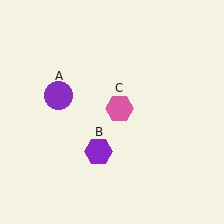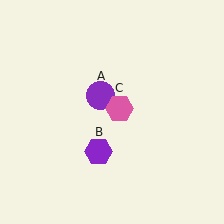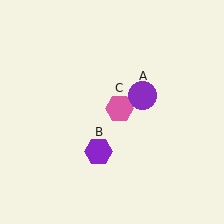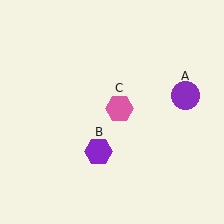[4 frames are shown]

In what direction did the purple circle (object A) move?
The purple circle (object A) moved right.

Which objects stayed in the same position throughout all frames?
Purple hexagon (object B) and pink hexagon (object C) remained stationary.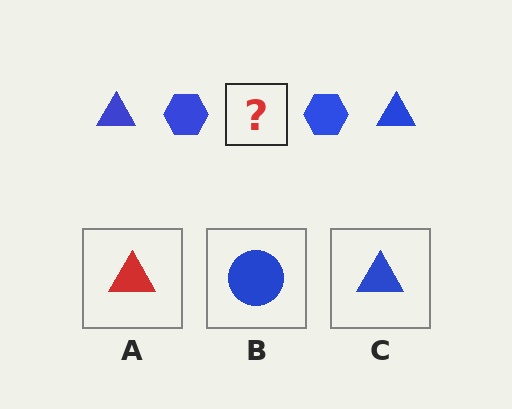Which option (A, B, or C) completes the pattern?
C.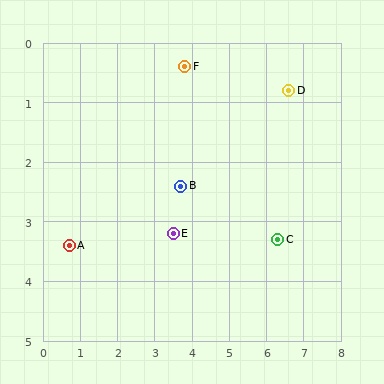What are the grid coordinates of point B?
Point B is at approximately (3.7, 2.4).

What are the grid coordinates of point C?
Point C is at approximately (6.3, 3.3).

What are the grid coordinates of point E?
Point E is at approximately (3.5, 3.2).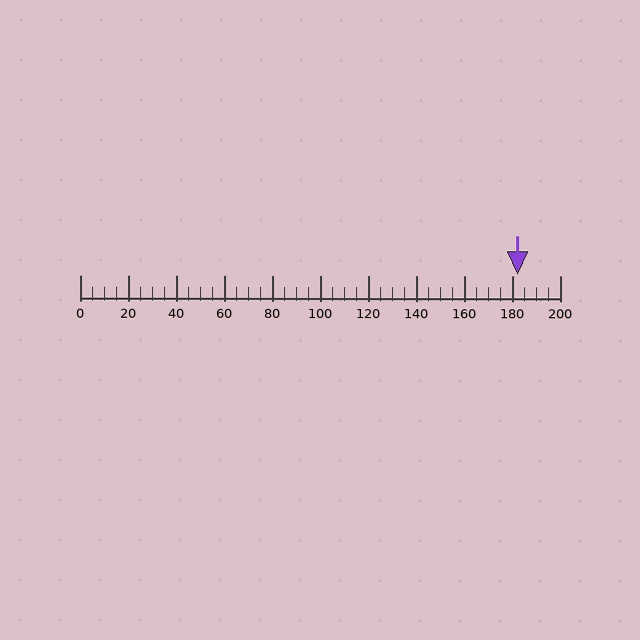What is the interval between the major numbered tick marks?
The major tick marks are spaced 20 units apart.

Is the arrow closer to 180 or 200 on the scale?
The arrow is closer to 180.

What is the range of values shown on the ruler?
The ruler shows values from 0 to 200.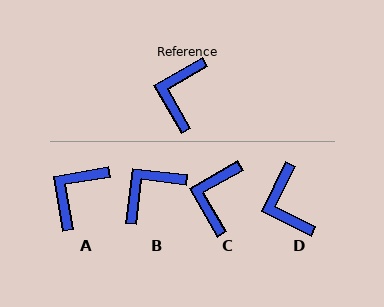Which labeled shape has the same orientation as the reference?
C.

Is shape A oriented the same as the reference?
No, it is off by about 20 degrees.